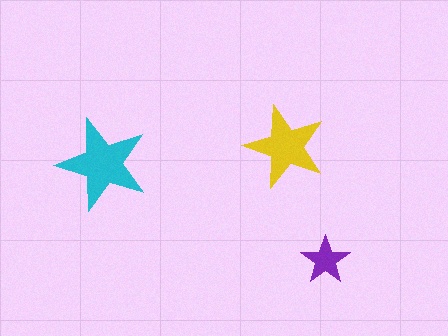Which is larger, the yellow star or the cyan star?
The cyan one.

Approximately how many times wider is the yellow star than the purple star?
About 1.5 times wider.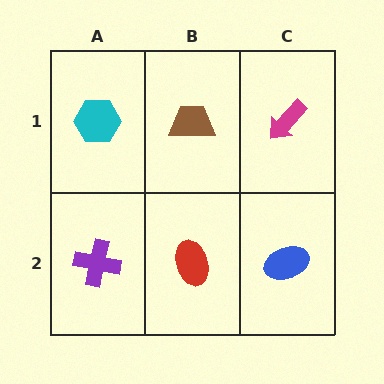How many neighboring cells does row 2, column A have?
2.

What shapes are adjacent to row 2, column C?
A magenta arrow (row 1, column C), a red ellipse (row 2, column B).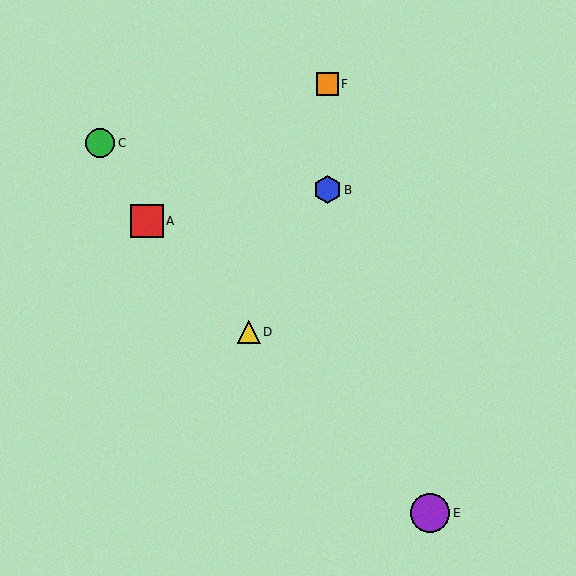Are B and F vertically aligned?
Yes, both are at x≈327.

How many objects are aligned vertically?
2 objects (B, F) are aligned vertically.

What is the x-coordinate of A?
Object A is at x≈147.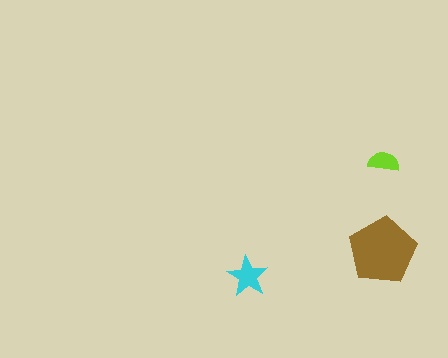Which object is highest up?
The lime semicircle is topmost.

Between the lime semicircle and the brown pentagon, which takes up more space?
The brown pentagon.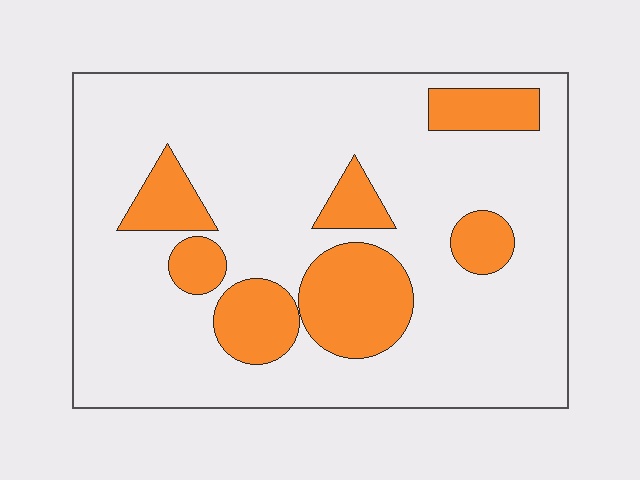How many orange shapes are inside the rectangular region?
7.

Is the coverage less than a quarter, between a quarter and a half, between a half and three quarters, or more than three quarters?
Less than a quarter.